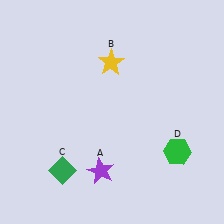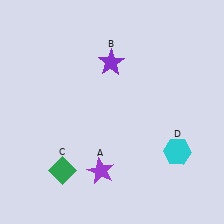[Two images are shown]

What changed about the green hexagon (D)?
In Image 1, D is green. In Image 2, it changed to cyan.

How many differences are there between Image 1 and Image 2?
There are 2 differences between the two images.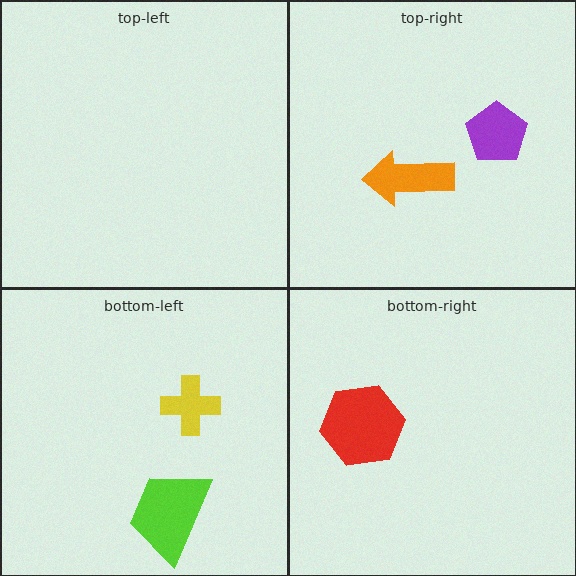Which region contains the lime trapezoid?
The bottom-left region.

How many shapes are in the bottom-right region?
1.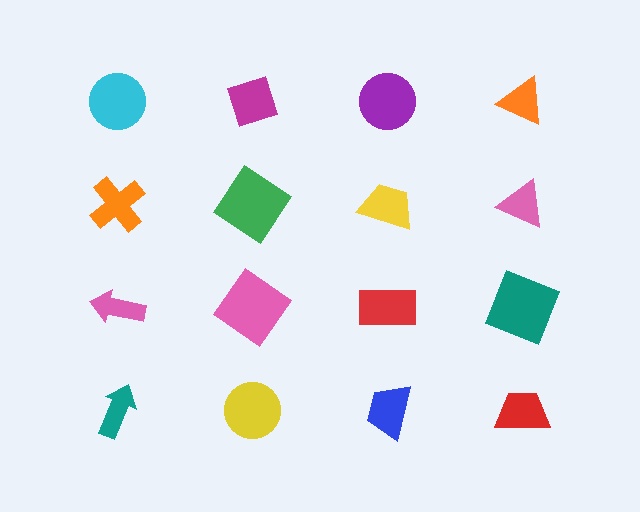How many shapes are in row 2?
4 shapes.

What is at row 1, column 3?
A purple circle.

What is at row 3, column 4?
A teal square.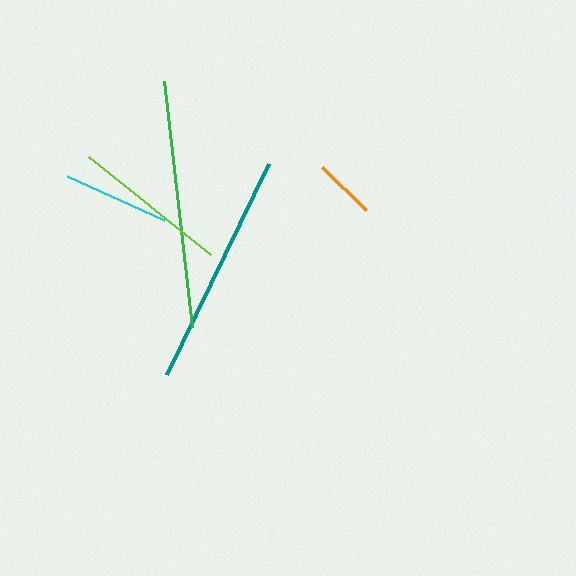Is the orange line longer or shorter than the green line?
The green line is longer than the orange line.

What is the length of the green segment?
The green segment is approximately 247 pixels long.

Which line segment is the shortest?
The orange line is the shortest at approximately 62 pixels.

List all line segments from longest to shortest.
From longest to shortest: green, teal, lime, cyan, orange.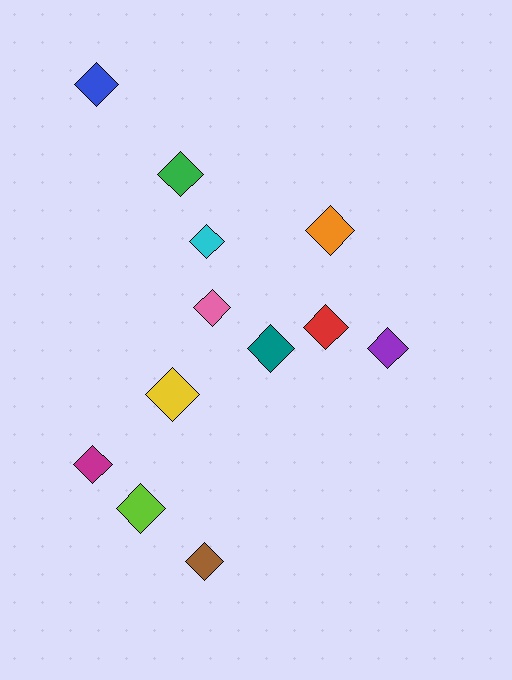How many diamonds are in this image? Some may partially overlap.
There are 12 diamonds.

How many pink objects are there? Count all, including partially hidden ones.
There is 1 pink object.